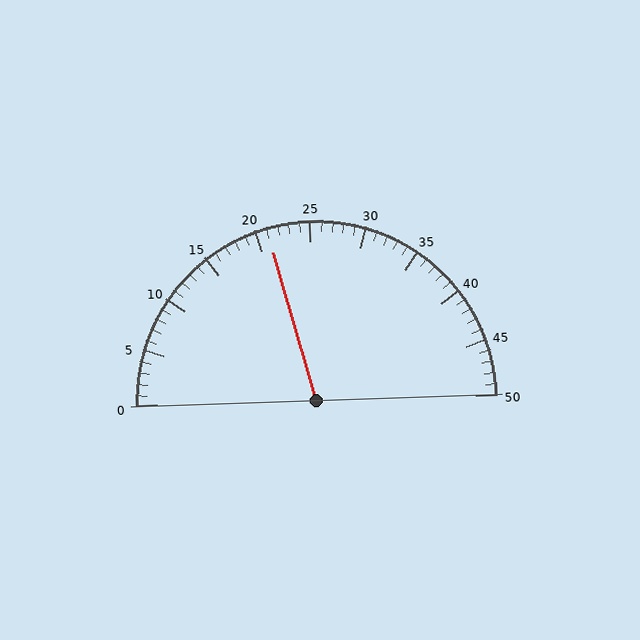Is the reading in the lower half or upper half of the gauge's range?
The reading is in the lower half of the range (0 to 50).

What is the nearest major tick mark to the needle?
The nearest major tick mark is 20.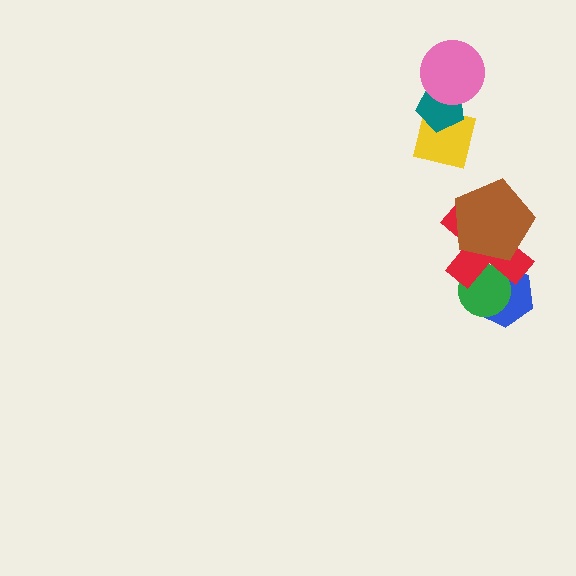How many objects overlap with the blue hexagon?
2 objects overlap with the blue hexagon.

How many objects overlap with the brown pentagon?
1 object overlaps with the brown pentagon.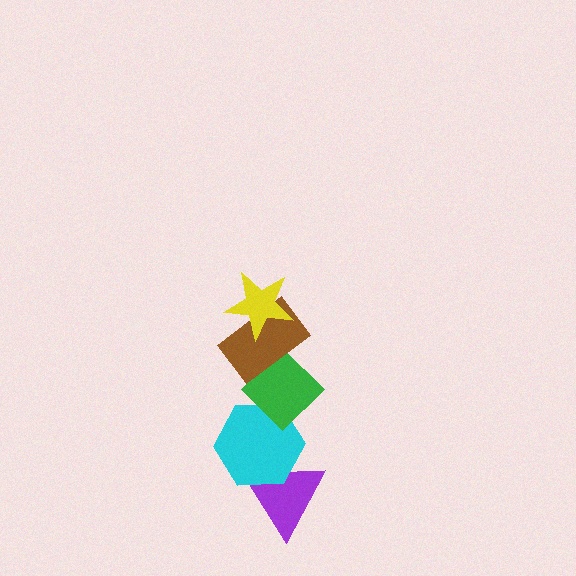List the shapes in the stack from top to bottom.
From top to bottom: the yellow star, the brown rectangle, the green diamond, the cyan hexagon, the purple triangle.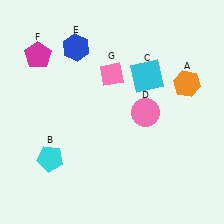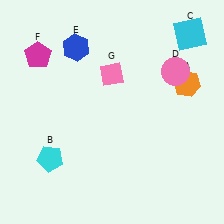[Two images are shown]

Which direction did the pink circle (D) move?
The pink circle (D) moved up.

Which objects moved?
The objects that moved are: the cyan square (C), the pink circle (D).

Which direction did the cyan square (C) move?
The cyan square (C) moved right.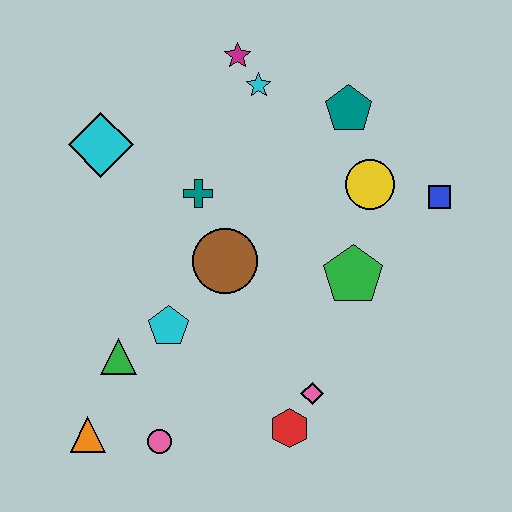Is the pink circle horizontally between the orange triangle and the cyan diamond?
No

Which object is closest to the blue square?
The yellow circle is closest to the blue square.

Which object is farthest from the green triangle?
The blue square is farthest from the green triangle.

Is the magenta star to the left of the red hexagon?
Yes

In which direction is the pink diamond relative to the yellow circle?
The pink diamond is below the yellow circle.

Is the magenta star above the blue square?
Yes